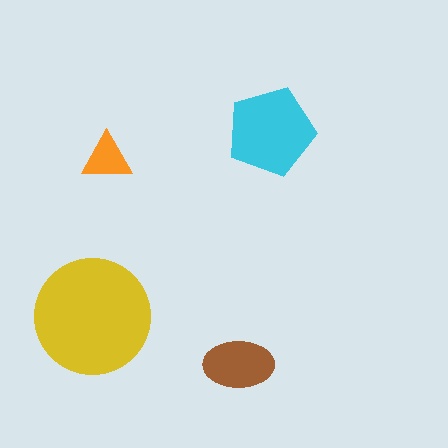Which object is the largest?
The yellow circle.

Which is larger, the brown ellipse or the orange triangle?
The brown ellipse.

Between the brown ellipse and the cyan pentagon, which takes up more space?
The cyan pentagon.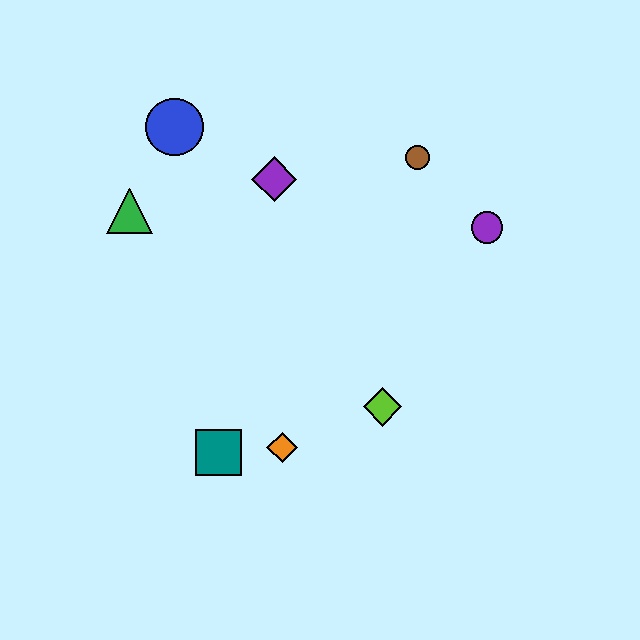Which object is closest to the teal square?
The orange diamond is closest to the teal square.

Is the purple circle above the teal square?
Yes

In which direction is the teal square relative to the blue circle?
The teal square is below the blue circle.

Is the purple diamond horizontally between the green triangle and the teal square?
No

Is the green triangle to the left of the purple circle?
Yes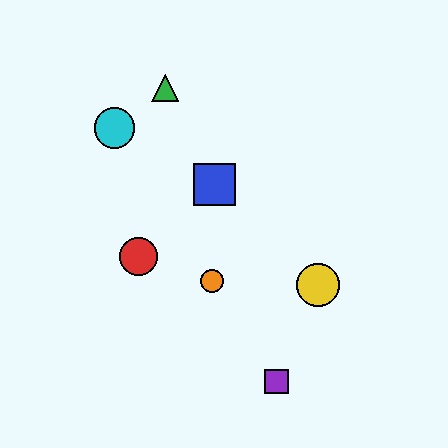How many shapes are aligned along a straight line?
3 shapes (the purple square, the orange circle, the cyan circle) are aligned along a straight line.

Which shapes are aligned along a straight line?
The purple square, the orange circle, the cyan circle are aligned along a straight line.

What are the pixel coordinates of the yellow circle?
The yellow circle is at (318, 285).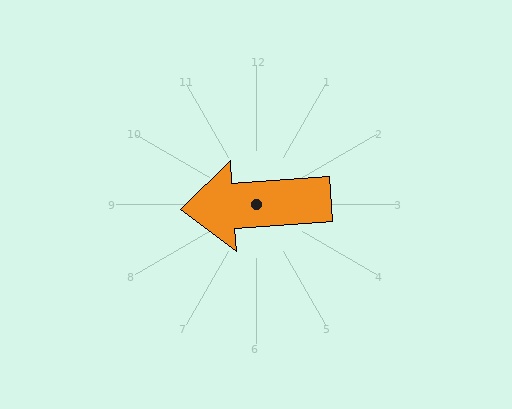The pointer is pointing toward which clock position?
Roughly 9 o'clock.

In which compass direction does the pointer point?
West.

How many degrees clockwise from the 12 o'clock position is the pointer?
Approximately 266 degrees.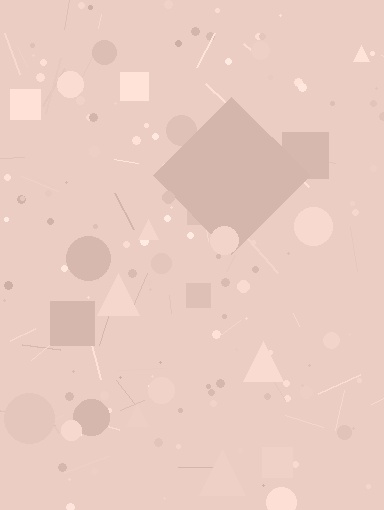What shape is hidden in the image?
A diamond is hidden in the image.